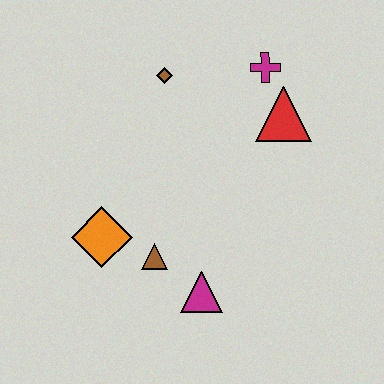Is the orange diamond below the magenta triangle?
No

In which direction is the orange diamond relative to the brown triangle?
The orange diamond is to the left of the brown triangle.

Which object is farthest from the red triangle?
The orange diamond is farthest from the red triangle.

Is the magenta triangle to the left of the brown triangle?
No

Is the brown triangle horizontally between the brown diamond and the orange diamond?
Yes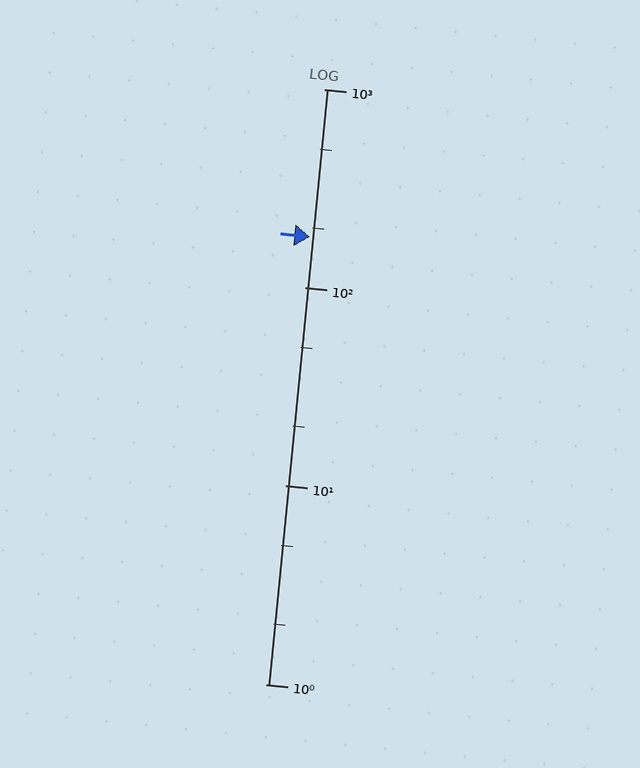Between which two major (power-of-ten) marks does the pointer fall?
The pointer is between 100 and 1000.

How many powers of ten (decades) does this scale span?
The scale spans 3 decades, from 1 to 1000.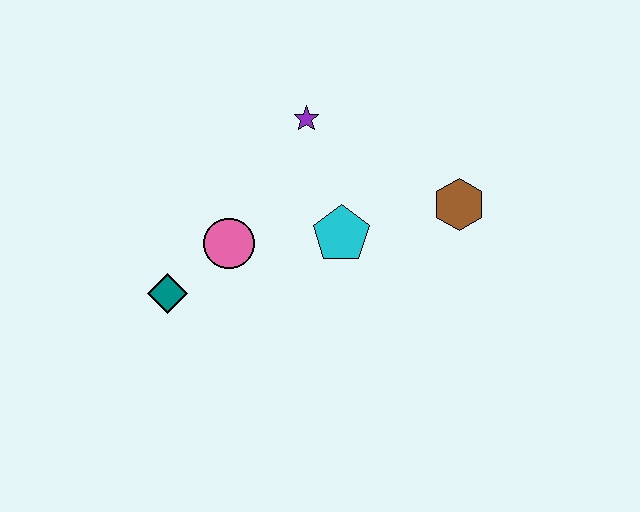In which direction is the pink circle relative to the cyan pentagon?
The pink circle is to the left of the cyan pentagon.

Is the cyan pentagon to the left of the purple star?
No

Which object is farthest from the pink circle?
The brown hexagon is farthest from the pink circle.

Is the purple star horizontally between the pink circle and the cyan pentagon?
Yes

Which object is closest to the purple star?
The cyan pentagon is closest to the purple star.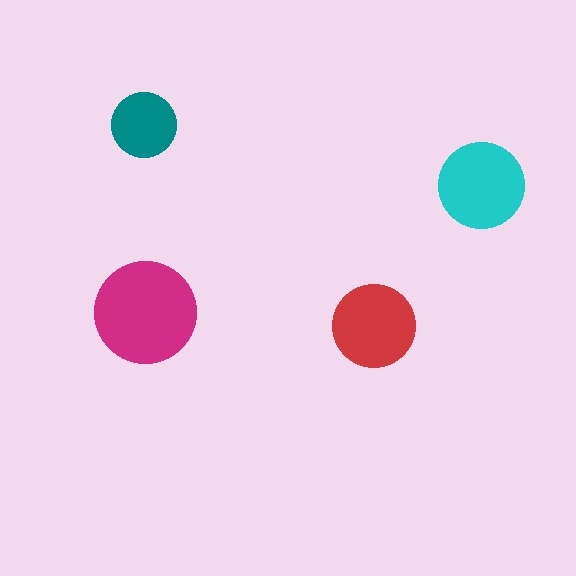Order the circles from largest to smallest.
the magenta one, the cyan one, the red one, the teal one.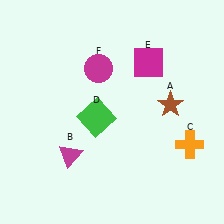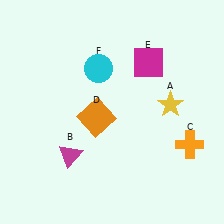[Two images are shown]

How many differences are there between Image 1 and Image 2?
There are 3 differences between the two images.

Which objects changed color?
A changed from brown to yellow. D changed from green to orange. F changed from magenta to cyan.